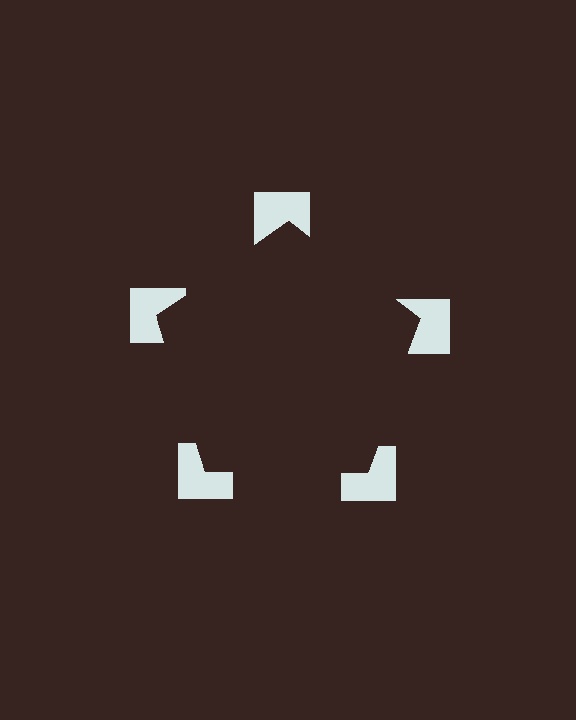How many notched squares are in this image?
There are 5 — one at each vertex of the illusory pentagon.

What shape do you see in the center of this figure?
An illusory pentagon — its edges are inferred from the aligned wedge cuts in the notched squares, not physically drawn.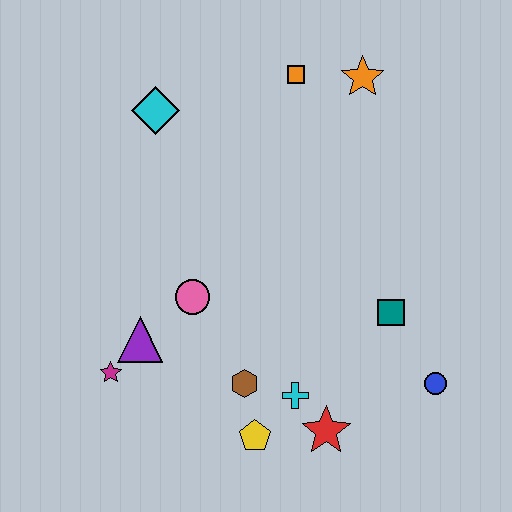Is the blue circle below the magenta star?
Yes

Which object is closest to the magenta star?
The purple triangle is closest to the magenta star.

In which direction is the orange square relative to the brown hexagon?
The orange square is above the brown hexagon.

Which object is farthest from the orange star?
The magenta star is farthest from the orange star.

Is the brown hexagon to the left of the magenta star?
No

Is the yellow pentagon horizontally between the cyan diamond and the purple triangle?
No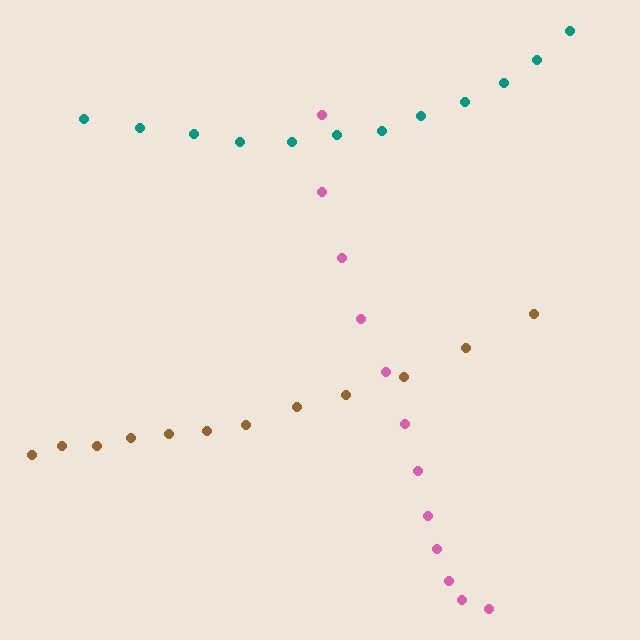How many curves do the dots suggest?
There are 3 distinct paths.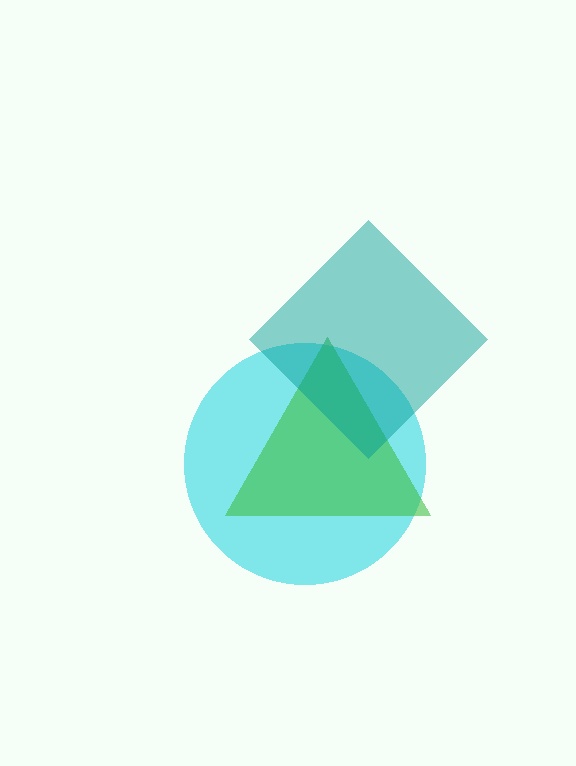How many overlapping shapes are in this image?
There are 3 overlapping shapes in the image.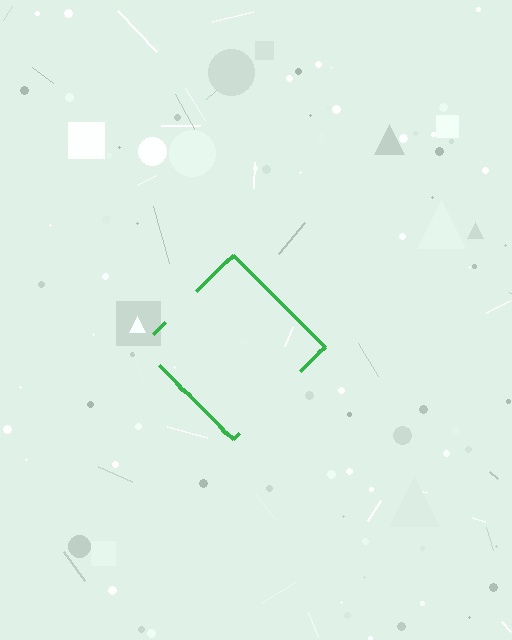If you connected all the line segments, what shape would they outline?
They would outline a diamond.